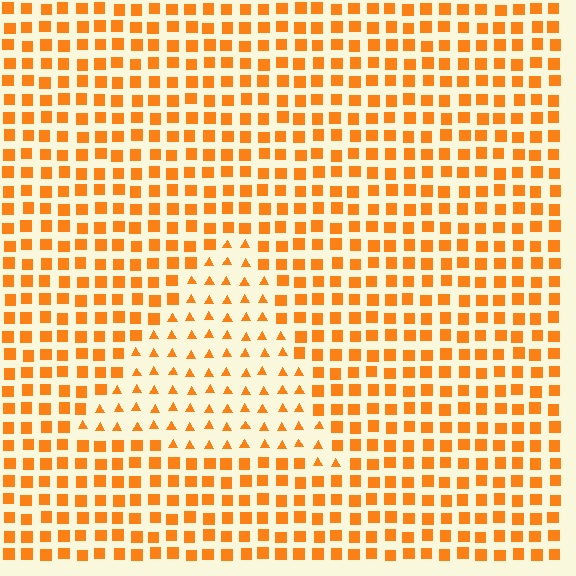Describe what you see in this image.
The image is filled with small orange elements arranged in a uniform grid. A triangle-shaped region contains triangles, while the surrounding area contains squares. The boundary is defined purely by the change in element shape.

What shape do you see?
I see a triangle.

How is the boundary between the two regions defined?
The boundary is defined by a change in element shape: triangles inside vs. squares outside. All elements share the same color and spacing.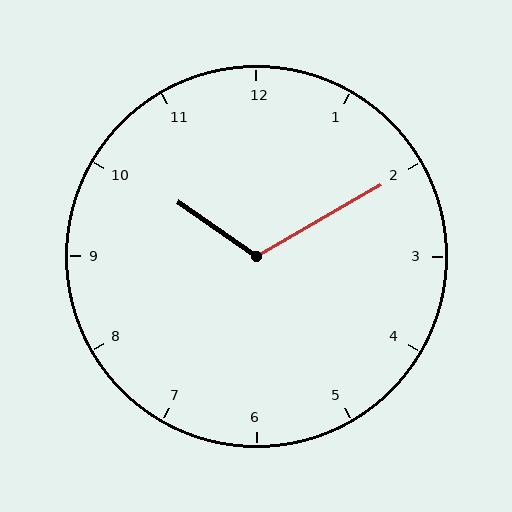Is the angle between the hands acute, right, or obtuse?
It is obtuse.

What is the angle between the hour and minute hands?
Approximately 115 degrees.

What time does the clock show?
10:10.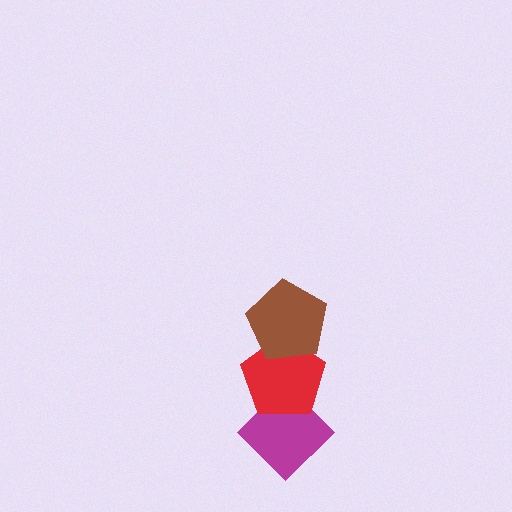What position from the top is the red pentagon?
The red pentagon is 2nd from the top.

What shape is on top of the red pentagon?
The brown pentagon is on top of the red pentagon.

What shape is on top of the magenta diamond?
The red pentagon is on top of the magenta diamond.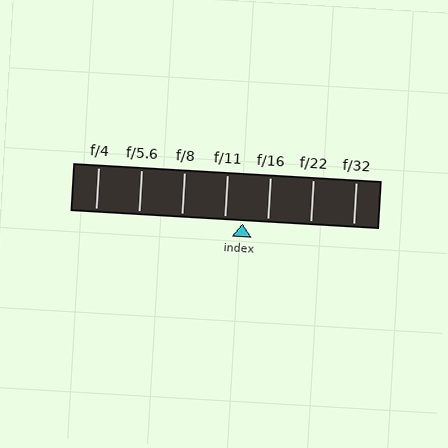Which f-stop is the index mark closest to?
The index mark is closest to f/11.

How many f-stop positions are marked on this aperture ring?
There are 7 f-stop positions marked.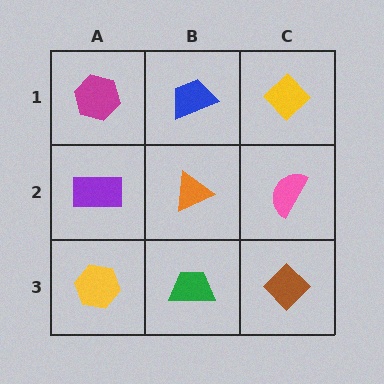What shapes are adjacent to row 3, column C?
A pink semicircle (row 2, column C), a green trapezoid (row 3, column B).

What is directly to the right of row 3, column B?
A brown diamond.